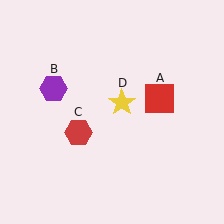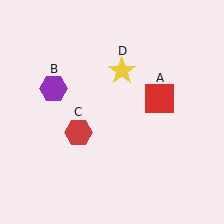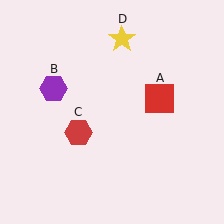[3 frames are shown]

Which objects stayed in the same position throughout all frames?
Red square (object A) and purple hexagon (object B) and red hexagon (object C) remained stationary.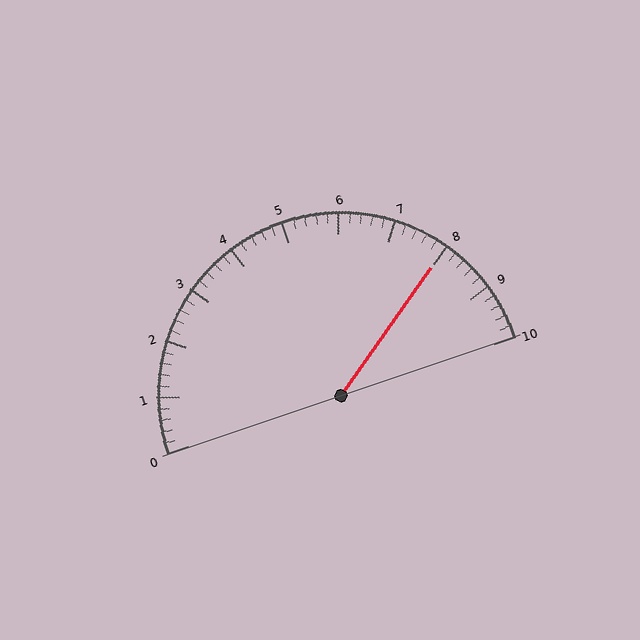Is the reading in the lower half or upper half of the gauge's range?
The reading is in the upper half of the range (0 to 10).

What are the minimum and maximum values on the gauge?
The gauge ranges from 0 to 10.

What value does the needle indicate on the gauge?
The needle indicates approximately 8.0.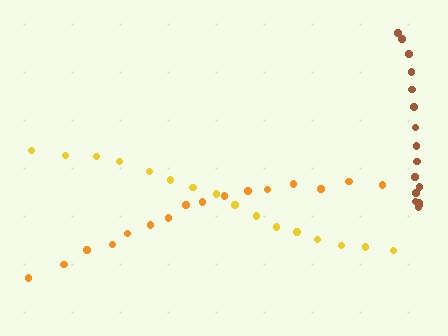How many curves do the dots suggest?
There are 3 distinct paths.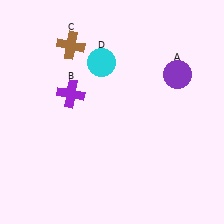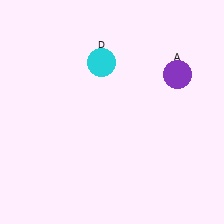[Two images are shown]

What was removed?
The purple cross (B), the brown cross (C) were removed in Image 2.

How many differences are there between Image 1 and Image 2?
There are 2 differences between the two images.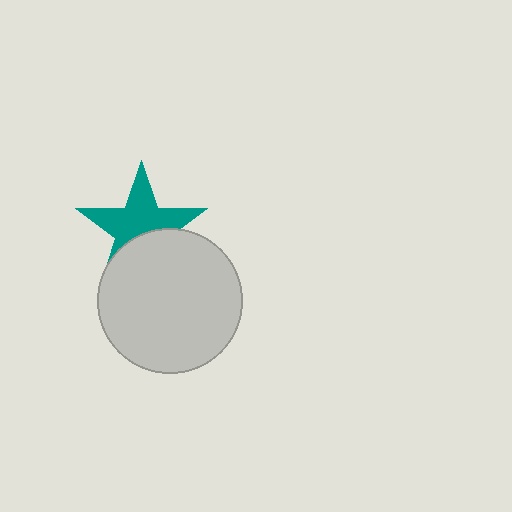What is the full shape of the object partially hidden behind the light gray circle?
The partially hidden object is a teal star.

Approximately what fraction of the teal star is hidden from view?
Roughly 38% of the teal star is hidden behind the light gray circle.